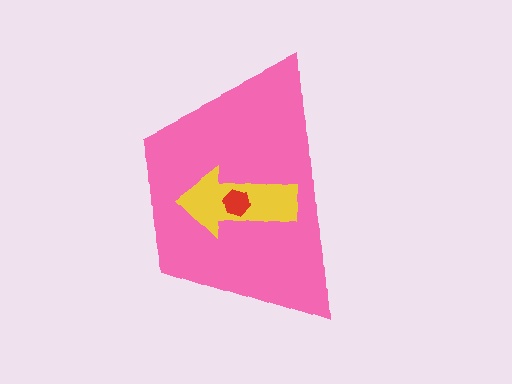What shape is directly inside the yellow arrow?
The red hexagon.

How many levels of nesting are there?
3.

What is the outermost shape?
The pink trapezoid.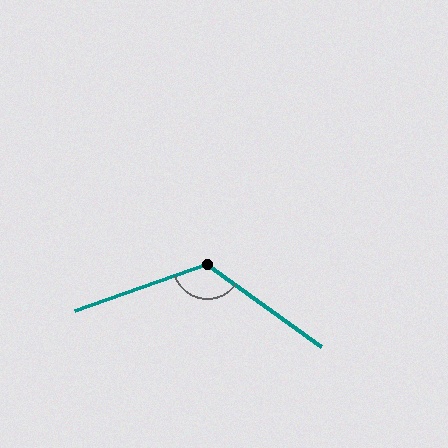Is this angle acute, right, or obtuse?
It is obtuse.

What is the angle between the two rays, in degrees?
Approximately 124 degrees.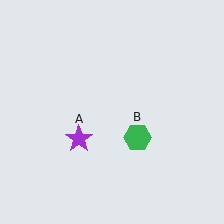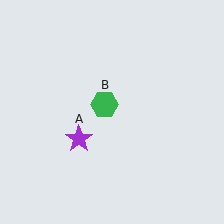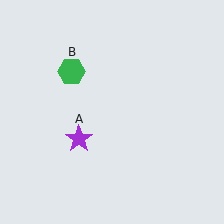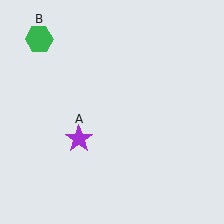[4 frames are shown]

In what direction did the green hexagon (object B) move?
The green hexagon (object B) moved up and to the left.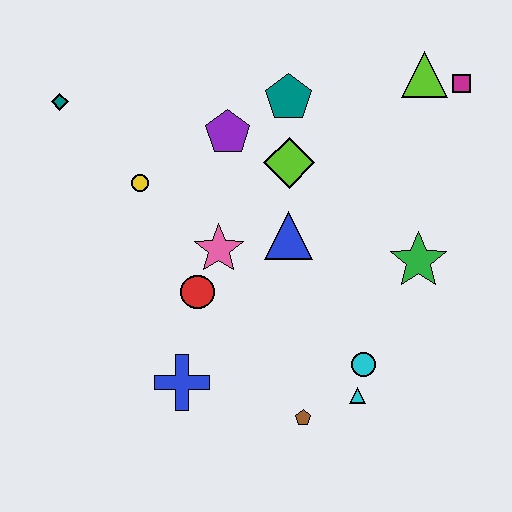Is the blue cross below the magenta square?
Yes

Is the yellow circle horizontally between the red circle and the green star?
No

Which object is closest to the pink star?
The red circle is closest to the pink star.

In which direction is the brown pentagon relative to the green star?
The brown pentagon is below the green star.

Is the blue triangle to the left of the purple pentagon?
No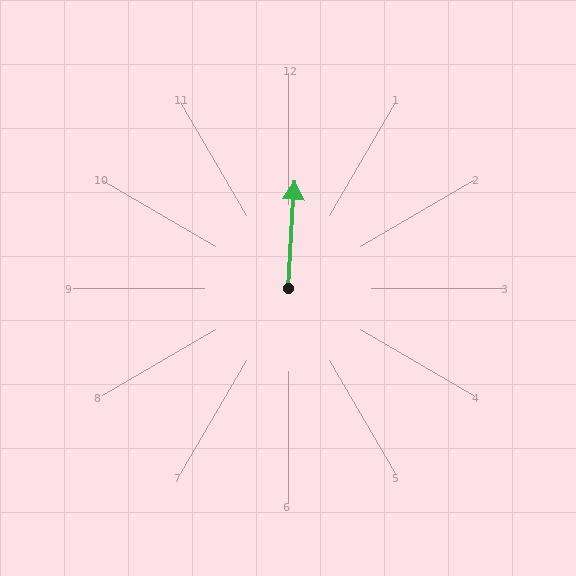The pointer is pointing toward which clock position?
Roughly 12 o'clock.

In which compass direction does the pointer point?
North.